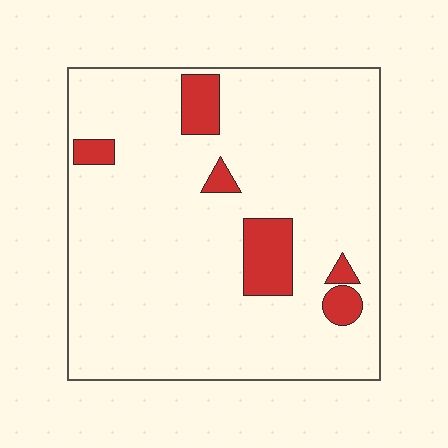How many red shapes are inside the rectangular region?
6.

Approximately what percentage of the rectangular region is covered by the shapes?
Approximately 10%.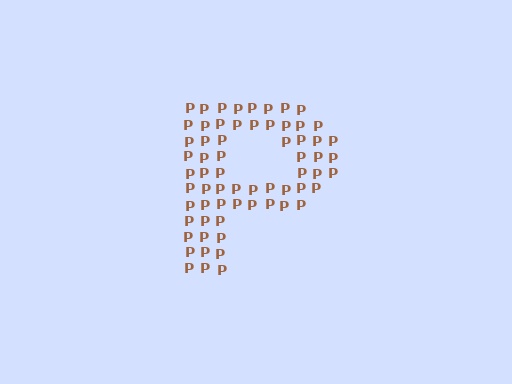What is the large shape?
The large shape is the letter P.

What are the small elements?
The small elements are letter P's.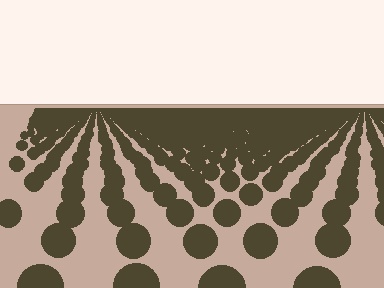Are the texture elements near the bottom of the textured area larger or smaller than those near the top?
Larger. Near the bottom, elements are closer to the viewer and appear at a bigger on-screen size.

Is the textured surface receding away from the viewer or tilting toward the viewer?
The surface is receding away from the viewer. Texture elements get smaller and denser toward the top.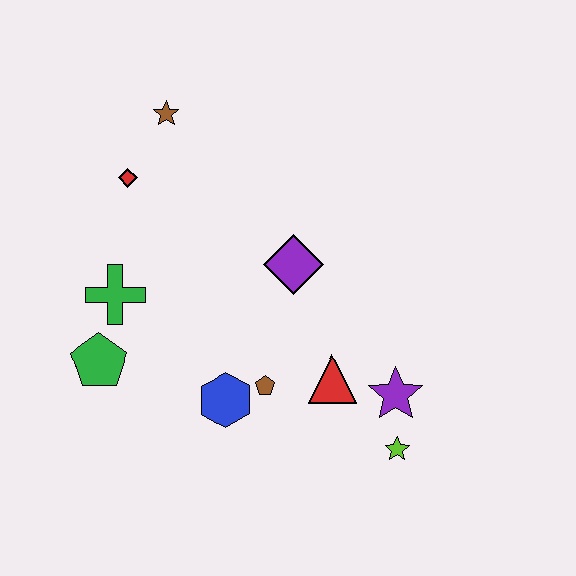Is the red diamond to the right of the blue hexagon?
No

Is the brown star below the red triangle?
No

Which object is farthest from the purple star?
The brown star is farthest from the purple star.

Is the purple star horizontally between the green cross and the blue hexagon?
No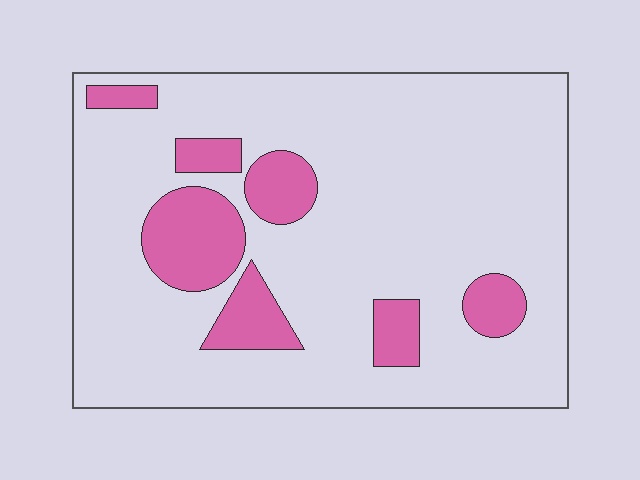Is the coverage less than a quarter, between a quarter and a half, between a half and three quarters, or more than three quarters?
Less than a quarter.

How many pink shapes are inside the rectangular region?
7.